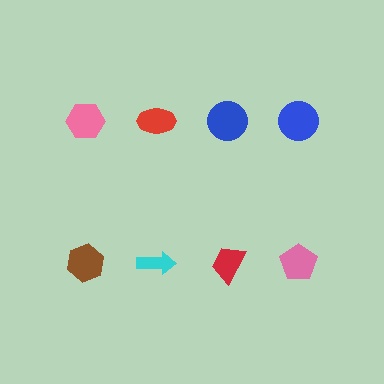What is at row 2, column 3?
A red trapezoid.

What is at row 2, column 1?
A brown hexagon.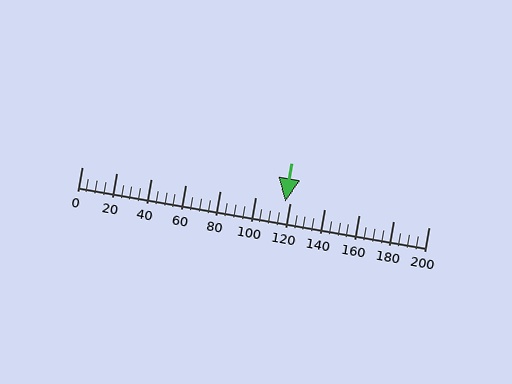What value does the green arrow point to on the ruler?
The green arrow points to approximately 117.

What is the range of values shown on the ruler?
The ruler shows values from 0 to 200.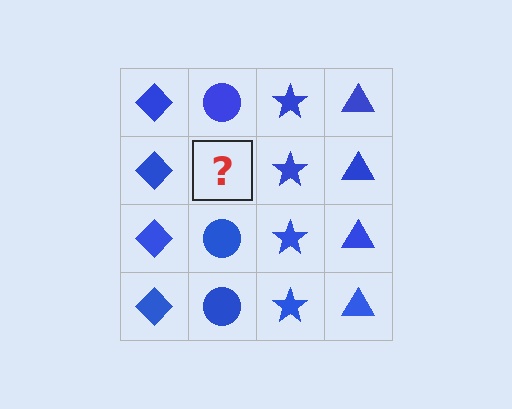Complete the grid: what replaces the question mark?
The question mark should be replaced with a blue circle.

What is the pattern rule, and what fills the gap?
The rule is that each column has a consistent shape. The gap should be filled with a blue circle.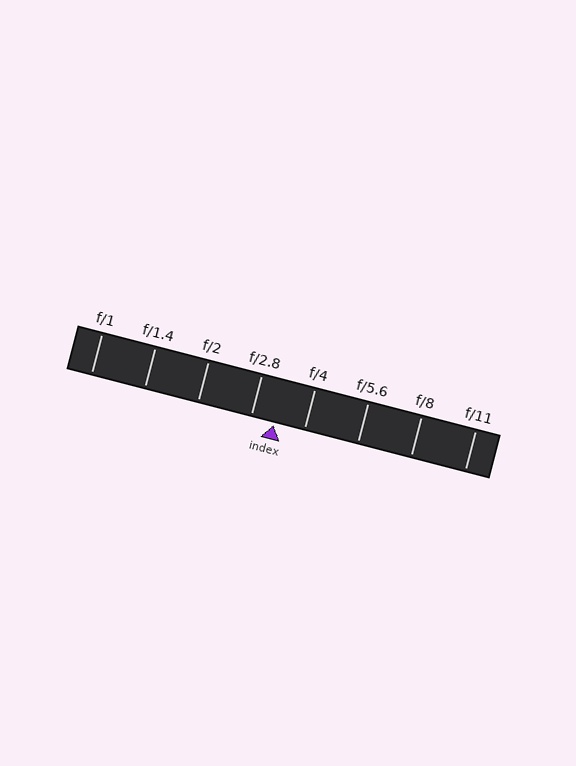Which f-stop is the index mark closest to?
The index mark is closest to f/2.8.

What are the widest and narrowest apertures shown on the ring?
The widest aperture shown is f/1 and the narrowest is f/11.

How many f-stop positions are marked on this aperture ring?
There are 8 f-stop positions marked.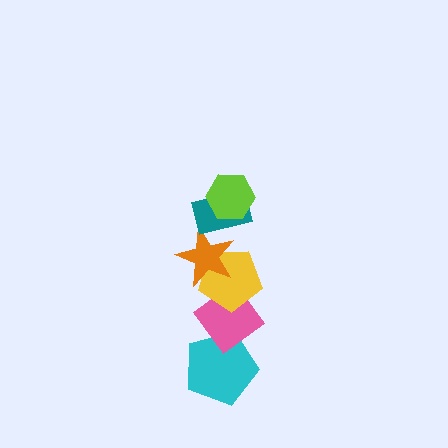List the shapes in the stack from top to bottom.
From top to bottom: the lime hexagon, the teal rectangle, the orange star, the yellow pentagon, the pink diamond, the cyan pentagon.